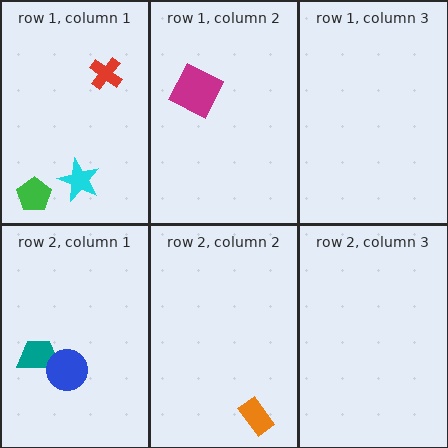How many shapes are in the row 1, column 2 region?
1.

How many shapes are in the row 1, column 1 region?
3.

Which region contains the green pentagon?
The row 1, column 1 region.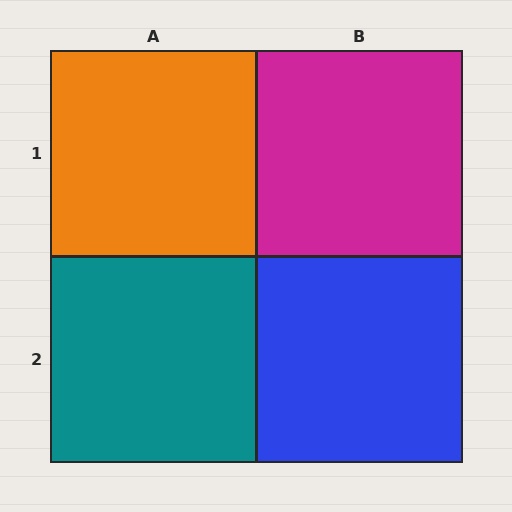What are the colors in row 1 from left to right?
Orange, magenta.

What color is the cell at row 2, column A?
Teal.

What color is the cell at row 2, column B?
Blue.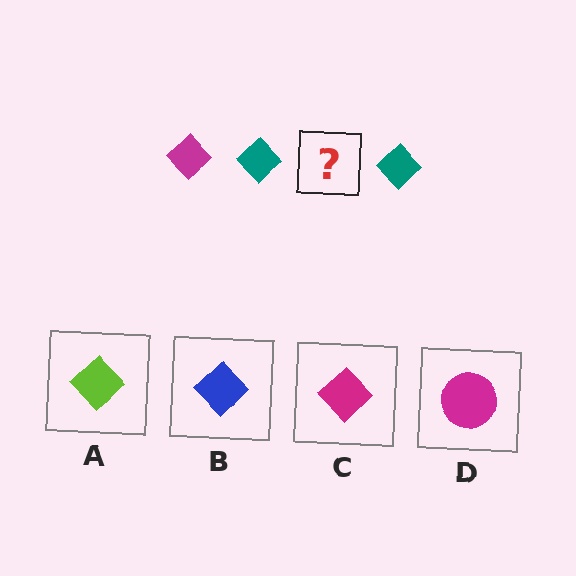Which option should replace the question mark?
Option C.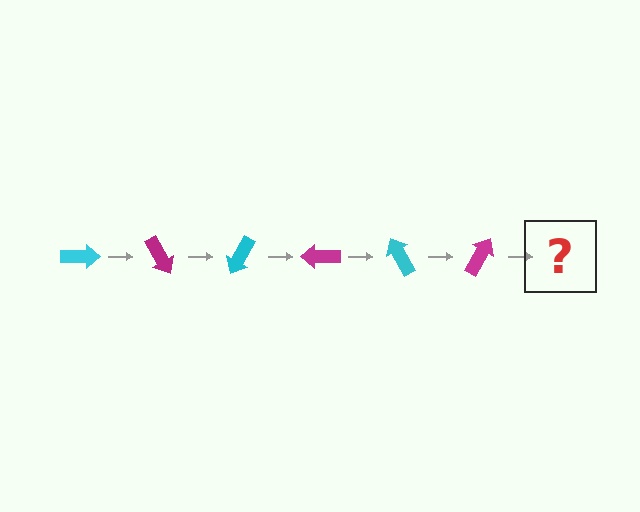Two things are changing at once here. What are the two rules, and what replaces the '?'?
The two rules are that it rotates 60 degrees each step and the color cycles through cyan and magenta. The '?' should be a cyan arrow, rotated 360 degrees from the start.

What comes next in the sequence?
The next element should be a cyan arrow, rotated 360 degrees from the start.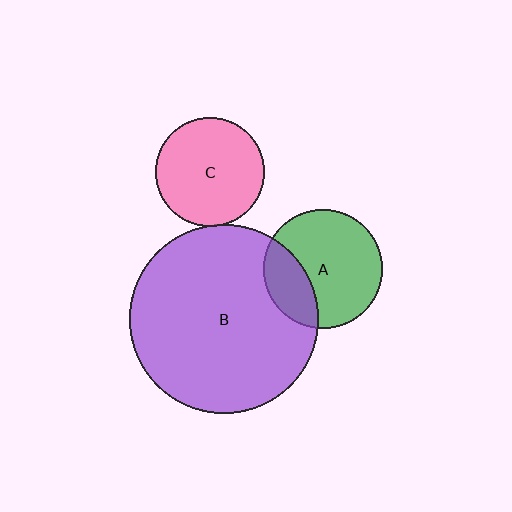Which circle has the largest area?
Circle B (purple).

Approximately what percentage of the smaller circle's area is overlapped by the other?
Approximately 5%.